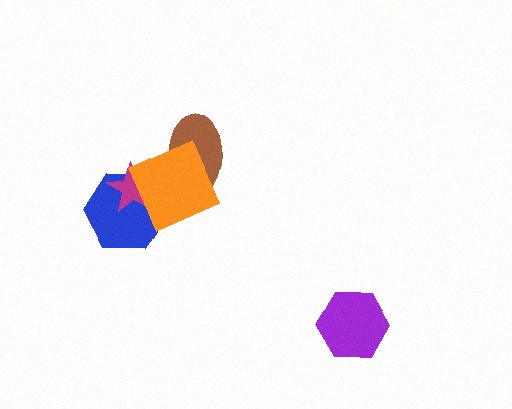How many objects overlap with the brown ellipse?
1 object overlaps with the brown ellipse.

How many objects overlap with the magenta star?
2 objects overlap with the magenta star.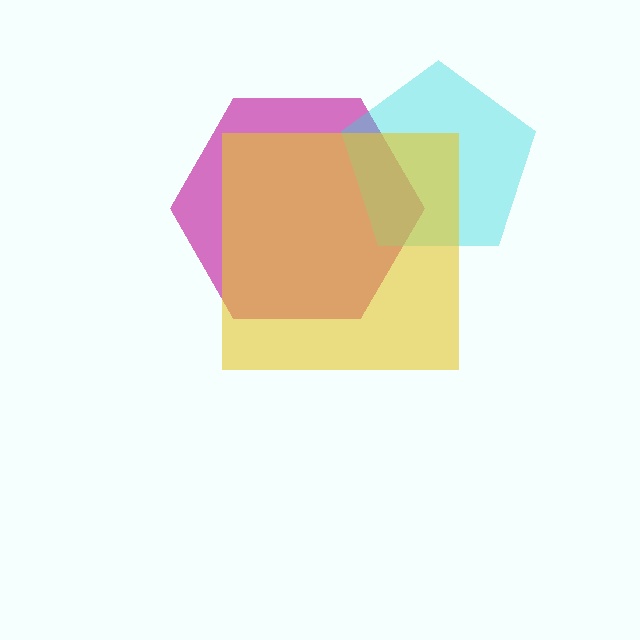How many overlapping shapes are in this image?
There are 3 overlapping shapes in the image.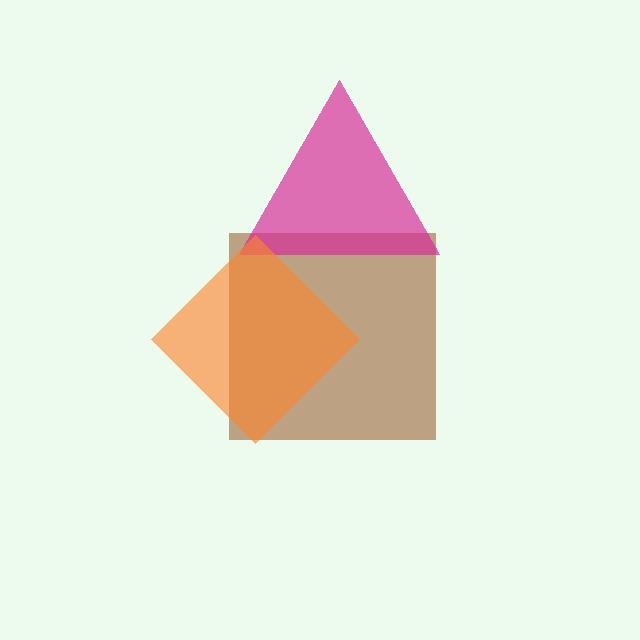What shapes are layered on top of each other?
The layered shapes are: a brown square, a magenta triangle, an orange diamond.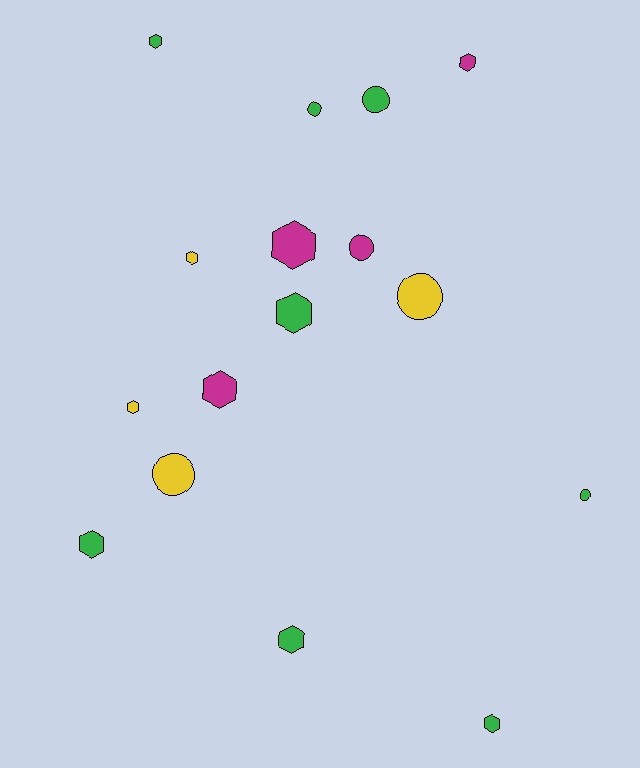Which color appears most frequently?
Green, with 8 objects.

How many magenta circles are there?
There is 1 magenta circle.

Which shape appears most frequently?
Hexagon, with 10 objects.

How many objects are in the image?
There are 16 objects.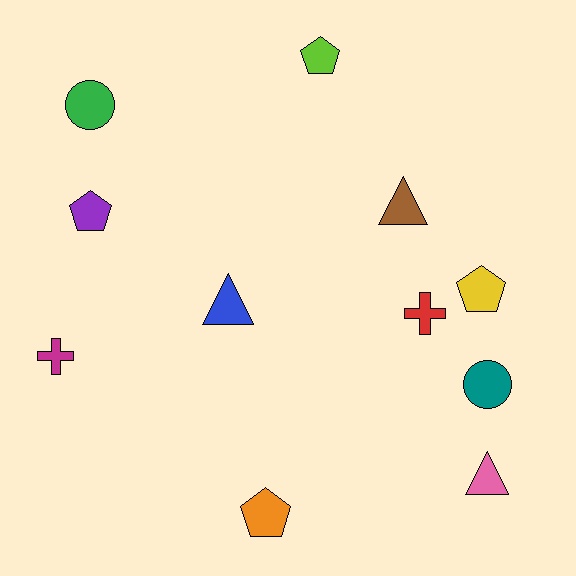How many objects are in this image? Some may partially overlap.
There are 11 objects.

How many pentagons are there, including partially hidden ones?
There are 4 pentagons.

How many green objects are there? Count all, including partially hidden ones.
There is 1 green object.